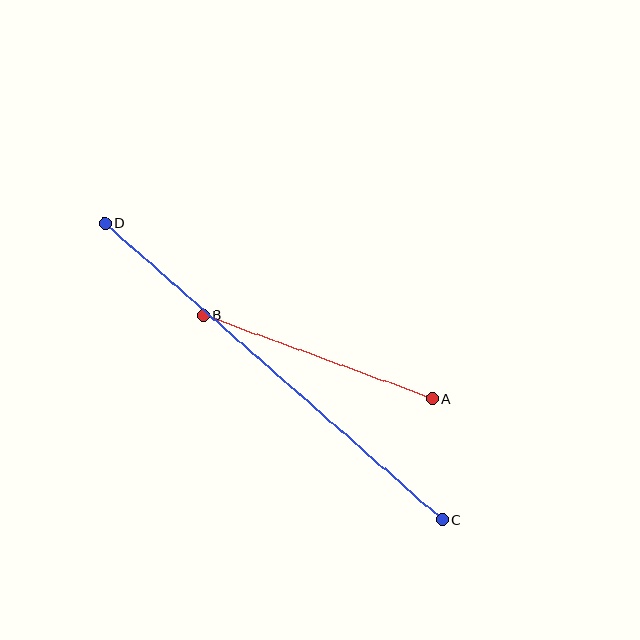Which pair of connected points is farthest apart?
Points C and D are farthest apart.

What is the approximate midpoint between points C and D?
The midpoint is at approximately (274, 372) pixels.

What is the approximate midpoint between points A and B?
The midpoint is at approximately (318, 357) pixels.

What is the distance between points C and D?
The distance is approximately 449 pixels.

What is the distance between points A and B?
The distance is approximately 244 pixels.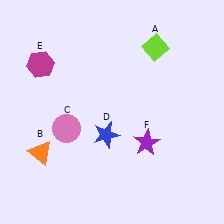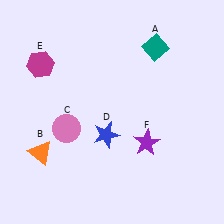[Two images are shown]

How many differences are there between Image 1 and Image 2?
There is 1 difference between the two images.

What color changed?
The diamond (A) changed from lime in Image 1 to teal in Image 2.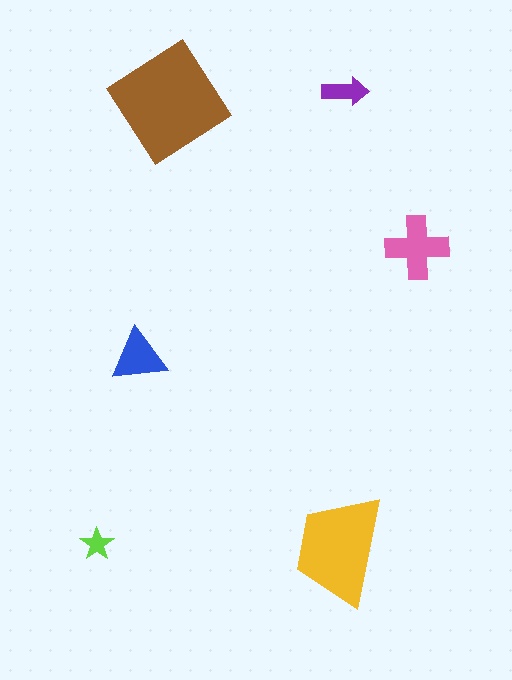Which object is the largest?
The brown diamond.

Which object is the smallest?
The lime star.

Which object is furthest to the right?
The pink cross is rightmost.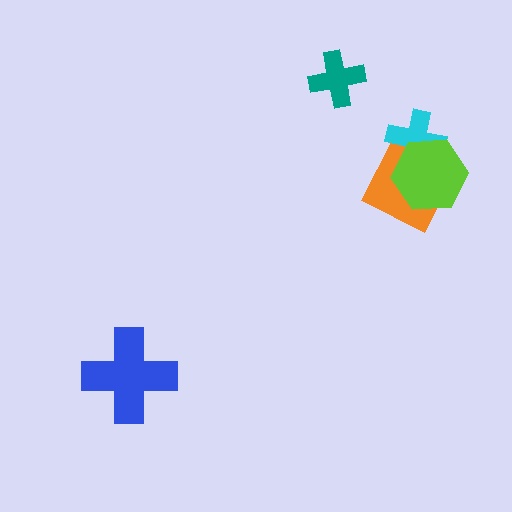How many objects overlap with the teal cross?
0 objects overlap with the teal cross.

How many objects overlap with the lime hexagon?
2 objects overlap with the lime hexagon.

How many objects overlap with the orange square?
2 objects overlap with the orange square.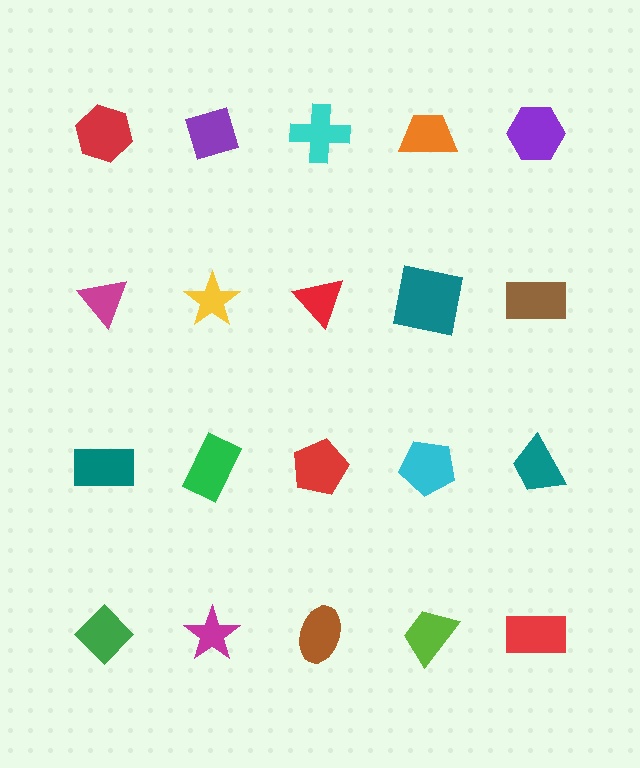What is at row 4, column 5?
A red rectangle.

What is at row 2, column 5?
A brown rectangle.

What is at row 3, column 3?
A red pentagon.